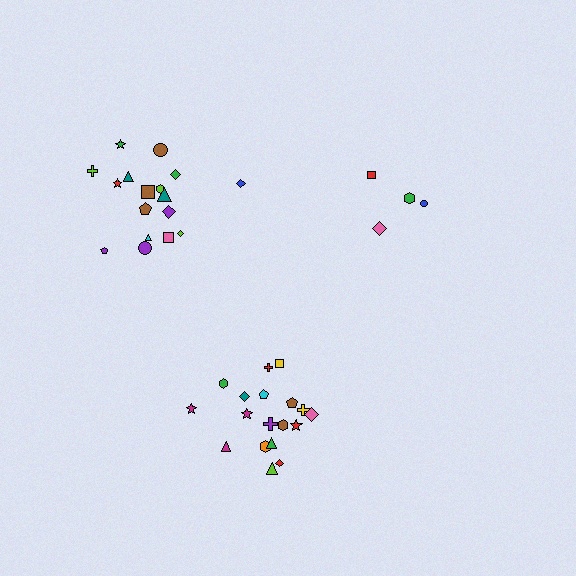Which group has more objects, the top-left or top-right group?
The top-left group.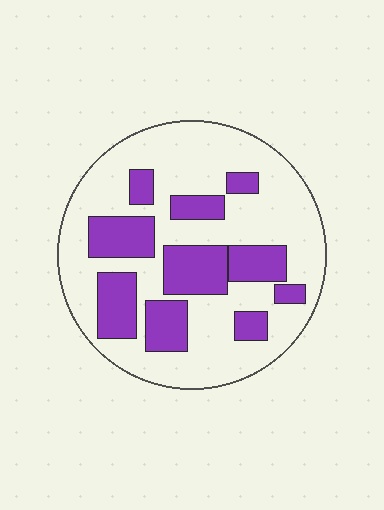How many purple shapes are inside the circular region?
10.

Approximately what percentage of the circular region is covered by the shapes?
Approximately 30%.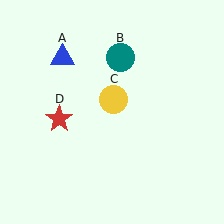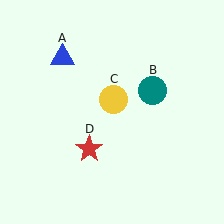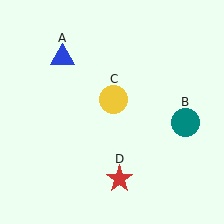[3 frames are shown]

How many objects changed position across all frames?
2 objects changed position: teal circle (object B), red star (object D).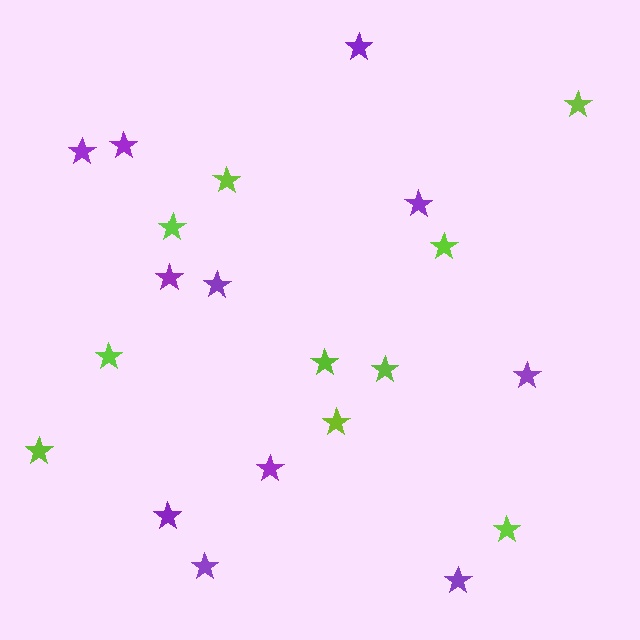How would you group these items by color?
There are 2 groups: one group of purple stars (11) and one group of lime stars (10).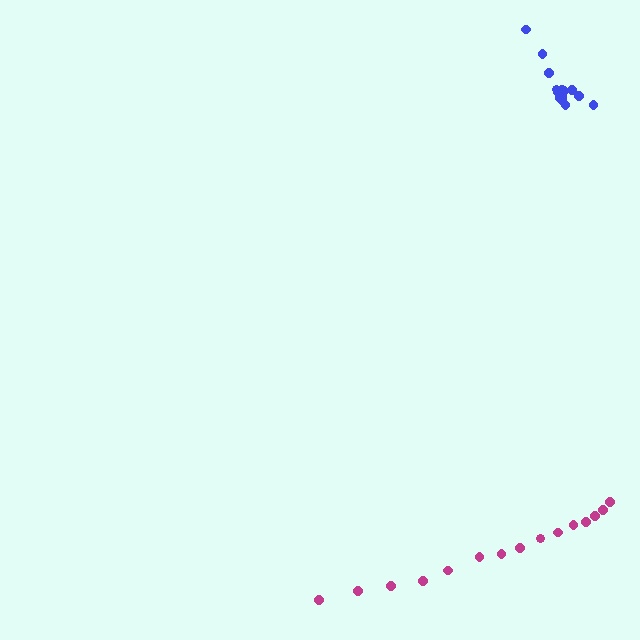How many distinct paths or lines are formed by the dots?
There are 2 distinct paths.